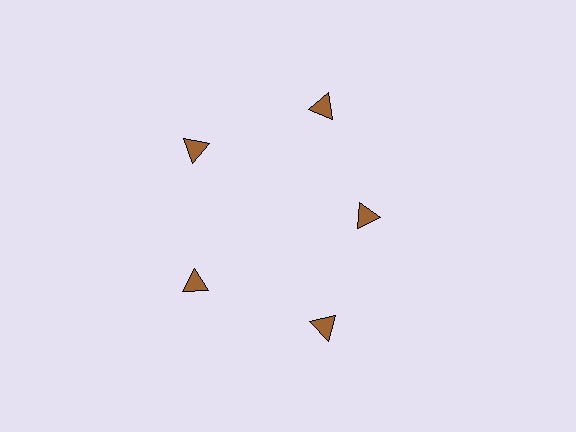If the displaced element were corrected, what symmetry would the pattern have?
It would have 5-fold rotational symmetry — the pattern would map onto itself every 72 degrees.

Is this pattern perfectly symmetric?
No. The 5 brown triangles are arranged in a ring, but one element near the 3 o'clock position is pulled inward toward the center, breaking the 5-fold rotational symmetry.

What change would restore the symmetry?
The symmetry would be restored by moving it outward, back onto the ring so that all 5 triangles sit at equal angles and equal distance from the center.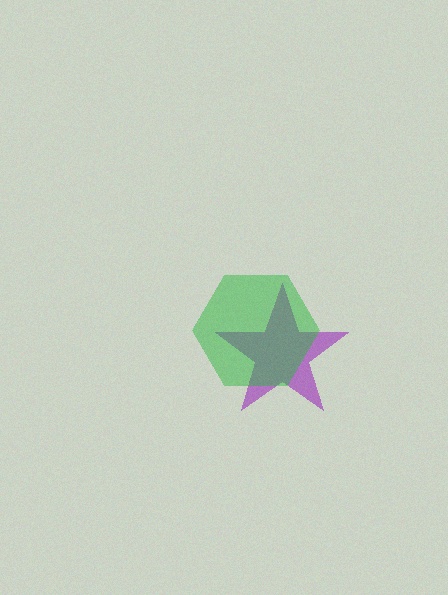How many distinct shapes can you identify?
There are 2 distinct shapes: a purple star, a green hexagon.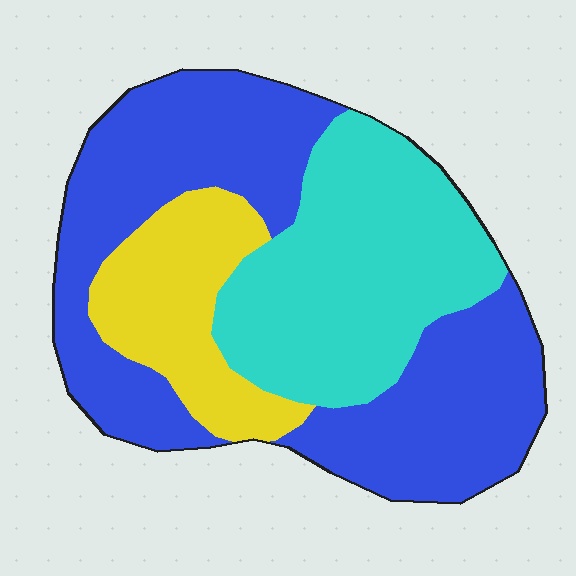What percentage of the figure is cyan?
Cyan takes up about one third (1/3) of the figure.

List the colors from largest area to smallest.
From largest to smallest: blue, cyan, yellow.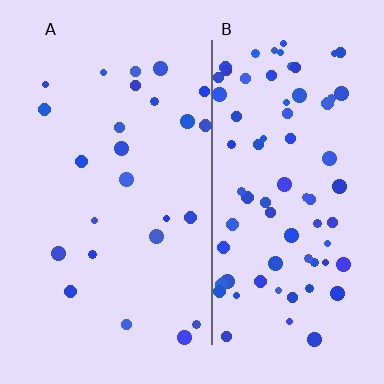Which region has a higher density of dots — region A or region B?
B (the right).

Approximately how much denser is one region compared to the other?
Approximately 3.1× — region B over region A.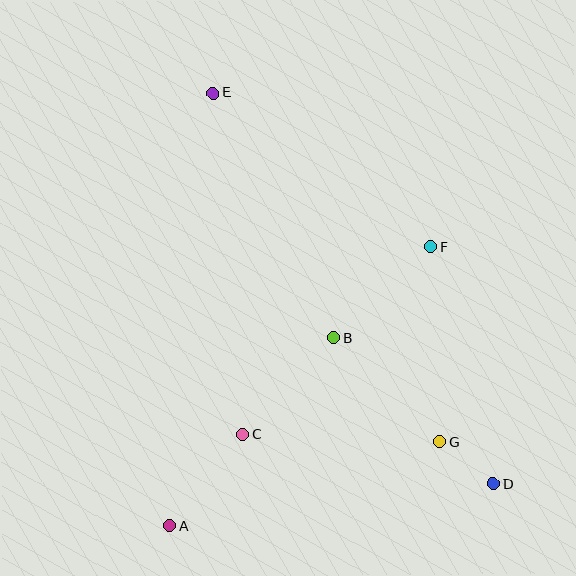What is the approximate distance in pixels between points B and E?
The distance between B and E is approximately 273 pixels.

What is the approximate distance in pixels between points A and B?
The distance between A and B is approximately 250 pixels.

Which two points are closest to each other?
Points D and G are closest to each other.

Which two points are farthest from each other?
Points D and E are farthest from each other.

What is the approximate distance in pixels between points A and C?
The distance between A and C is approximately 117 pixels.